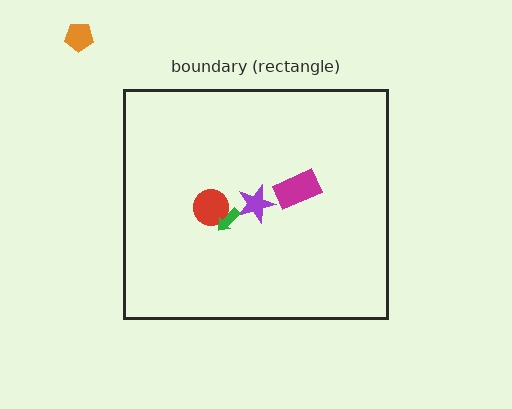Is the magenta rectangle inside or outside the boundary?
Inside.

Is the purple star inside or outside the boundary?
Inside.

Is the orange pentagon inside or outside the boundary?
Outside.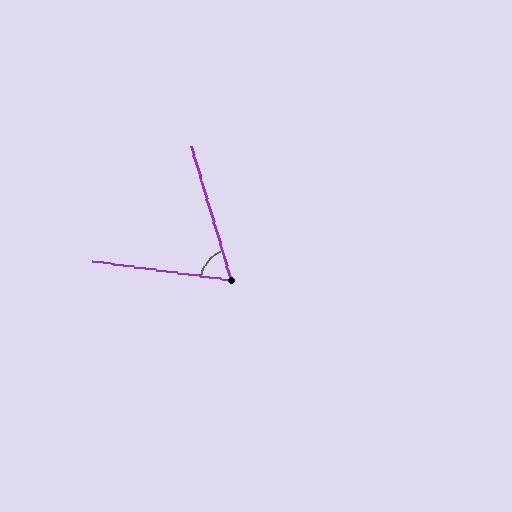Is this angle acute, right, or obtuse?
It is acute.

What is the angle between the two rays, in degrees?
Approximately 65 degrees.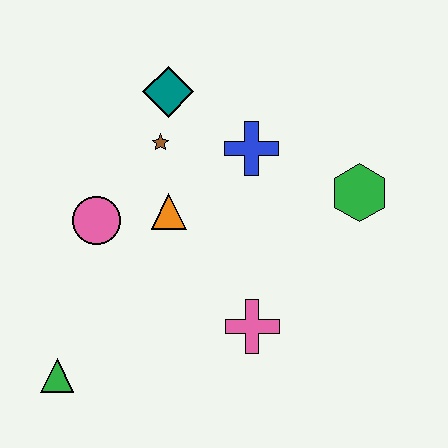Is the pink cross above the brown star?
No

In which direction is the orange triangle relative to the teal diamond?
The orange triangle is below the teal diamond.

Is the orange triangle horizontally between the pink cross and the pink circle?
Yes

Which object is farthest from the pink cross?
The teal diamond is farthest from the pink cross.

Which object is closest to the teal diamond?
The brown star is closest to the teal diamond.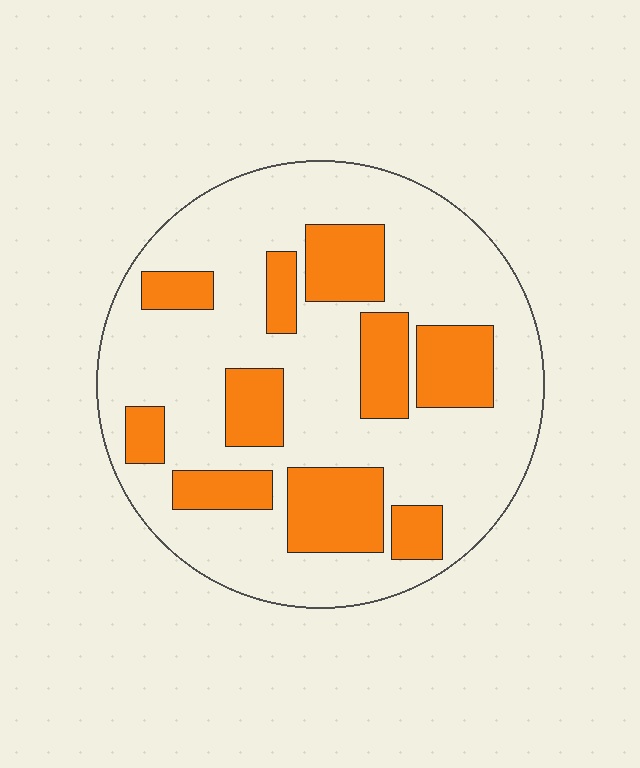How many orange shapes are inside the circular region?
10.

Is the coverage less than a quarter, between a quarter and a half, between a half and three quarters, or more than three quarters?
Between a quarter and a half.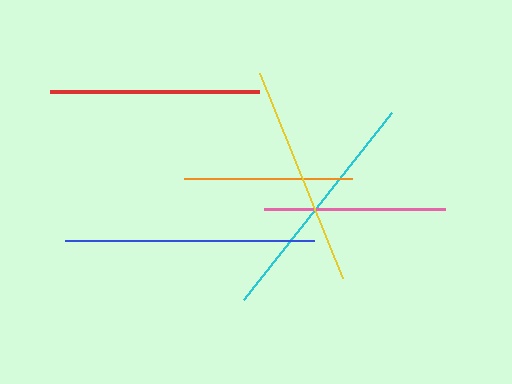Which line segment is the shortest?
The orange line is the shortest at approximately 167 pixels.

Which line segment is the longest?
The blue line is the longest at approximately 249 pixels.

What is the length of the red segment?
The red segment is approximately 209 pixels long.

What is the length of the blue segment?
The blue segment is approximately 249 pixels long.